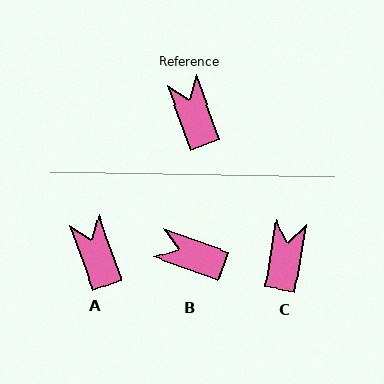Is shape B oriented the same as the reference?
No, it is off by about 50 degrees.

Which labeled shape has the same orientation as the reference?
A.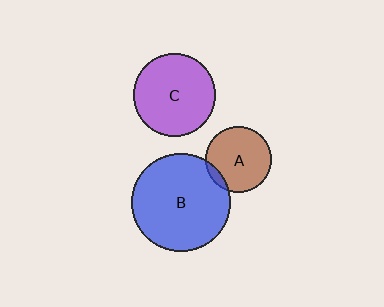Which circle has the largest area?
Circle B (blue).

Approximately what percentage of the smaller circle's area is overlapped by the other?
Approximately 10%.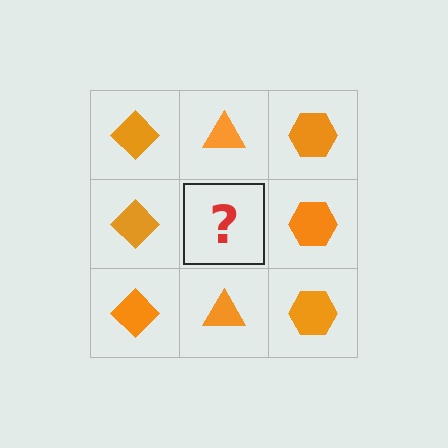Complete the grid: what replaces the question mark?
The question mark should be replaced with an orange triangle.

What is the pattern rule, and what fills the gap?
The rule is that each column has a consistent shape. The gap should be filled with an orange triangle.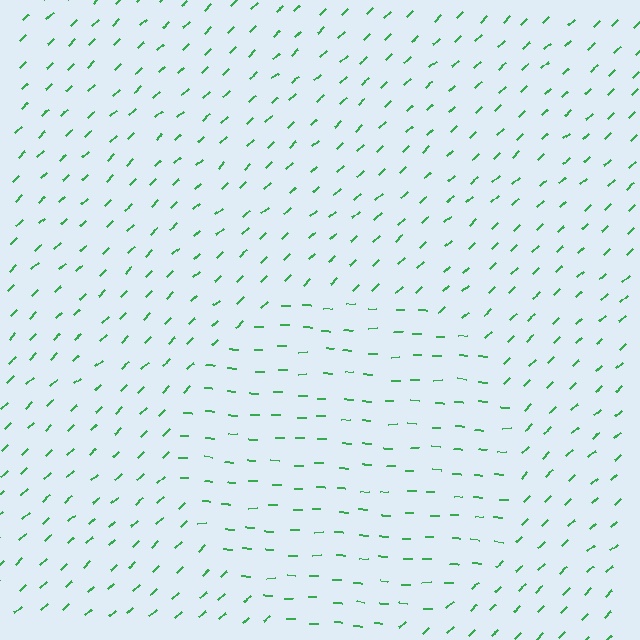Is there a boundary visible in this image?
Yes, there is a texture boundary formed by a change in line orientation.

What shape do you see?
I see a circle.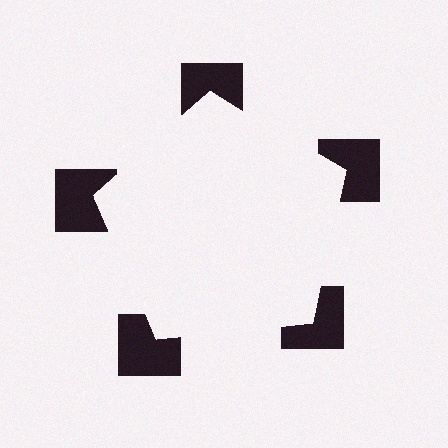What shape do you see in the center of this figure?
An illusory pentagon — its edges are inferred from the aligned wedge cuts in the notched squares, not physically drawn.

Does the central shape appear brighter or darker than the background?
It typically appears slightly brighter than the background, even though no actual brightness change is drawn.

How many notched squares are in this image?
There are 5 — one at each vertex of the illusory pentagon.